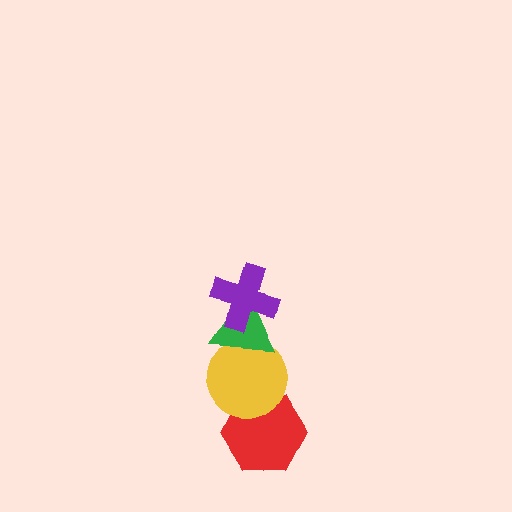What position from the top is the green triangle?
The green triangle is 2nd from the top.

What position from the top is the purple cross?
The purple cross is 1st from the top.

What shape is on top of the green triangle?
The purple cross is on top of the green triangle.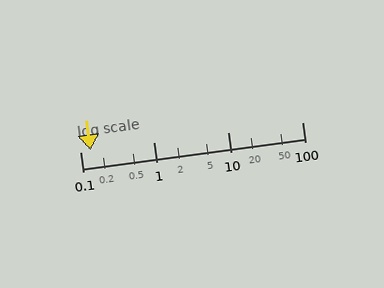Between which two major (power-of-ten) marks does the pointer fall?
The pointer is between 0.1 and 1.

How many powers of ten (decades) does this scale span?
The scale spans 3 decades, from 0.1 to 100.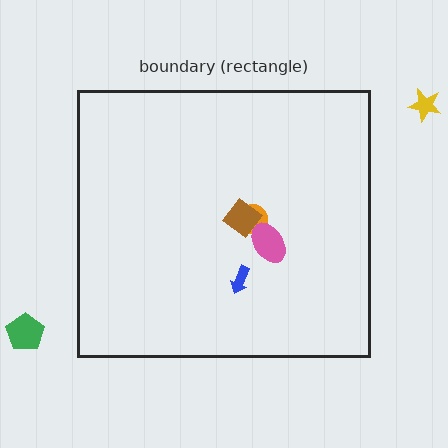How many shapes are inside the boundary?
4 inside, 2 outside.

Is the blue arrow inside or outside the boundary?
Inside.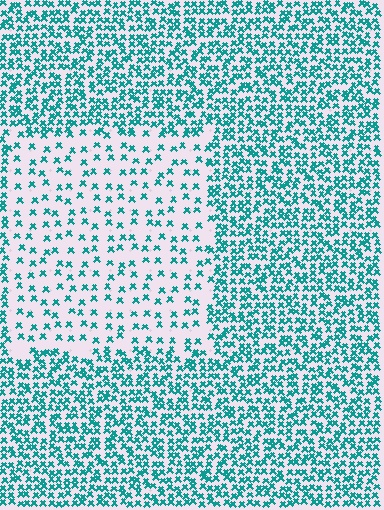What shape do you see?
I see a rectangle.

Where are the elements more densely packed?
The elements are more densely packed outside the rectangle boundary.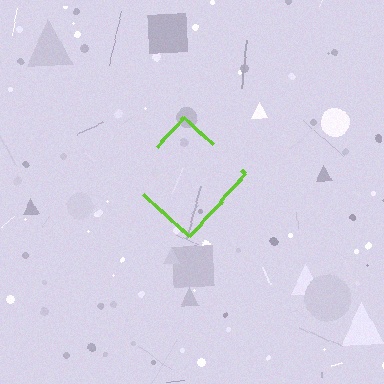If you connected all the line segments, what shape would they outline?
They would outline a diamond.